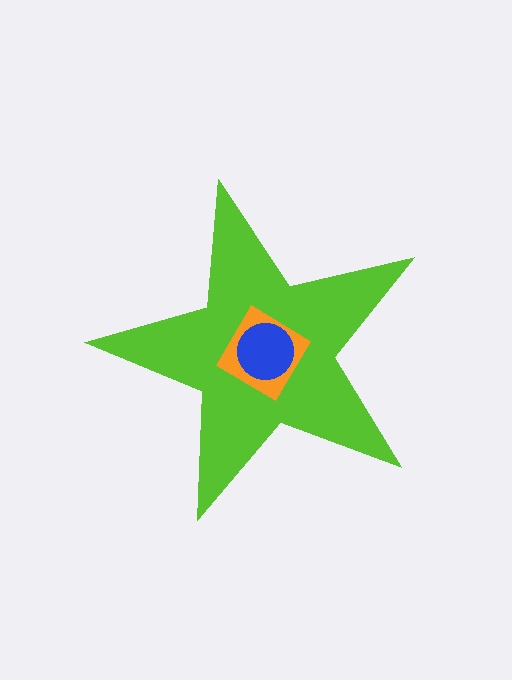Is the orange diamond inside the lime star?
Yes.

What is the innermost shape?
The blue circle.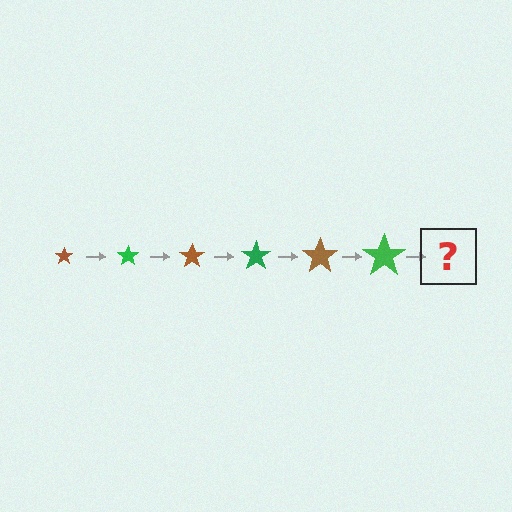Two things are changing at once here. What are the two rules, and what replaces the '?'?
The two rules are that the star grows larger each step and the color cycles through brown and green. The '?' should be a brown star, larger than the previous one.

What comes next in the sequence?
The next element should be a brown star, larger than the previous one.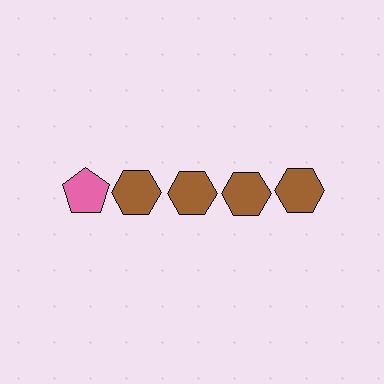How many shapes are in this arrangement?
There are 5 shapes arranged in a grid pattern.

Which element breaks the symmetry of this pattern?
The pink pentagon in the top row, leftmost column breaks the symmetry. All other shapes are brown hexagons.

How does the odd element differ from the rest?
It differs in both color (pink instead of brown) and shape (pentagon instead of hexagon).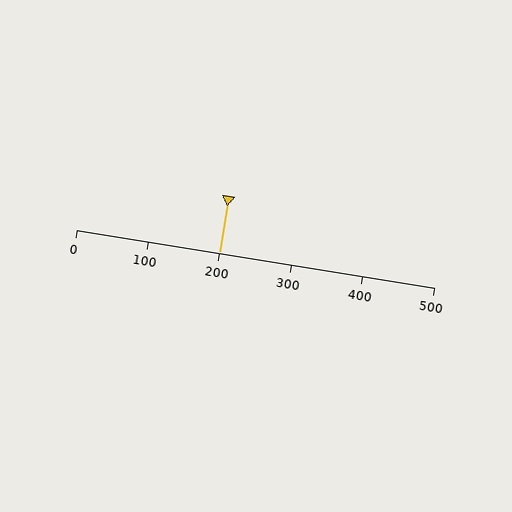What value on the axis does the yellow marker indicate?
The marker indicates approximately 200.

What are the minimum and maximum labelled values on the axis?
The axis runs from 0 to 500.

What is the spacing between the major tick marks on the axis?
The major ticks are spaced 100 apart.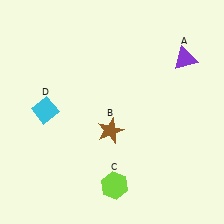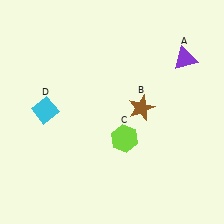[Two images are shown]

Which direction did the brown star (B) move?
The brown star (B) moved right.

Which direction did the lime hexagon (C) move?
The lime hexagon (C) moved up.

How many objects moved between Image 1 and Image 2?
2 objects moved between the two images.